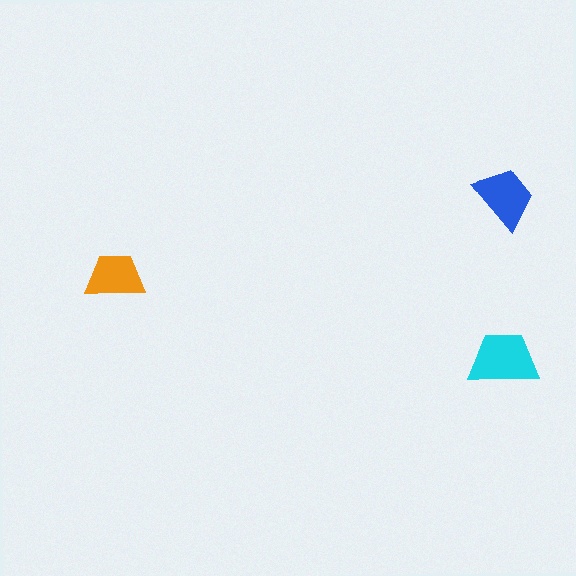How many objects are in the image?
There are 3 objects in the image.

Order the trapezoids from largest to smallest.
the cyan one, the blue one, the orange one.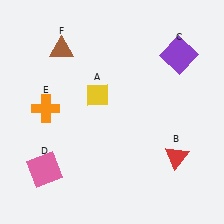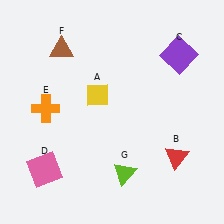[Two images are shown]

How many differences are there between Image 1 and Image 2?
There is 1 difference between the two images.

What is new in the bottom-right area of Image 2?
A lime triangle (G) was added in the bottom-right area of Image 2.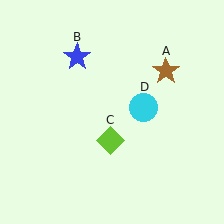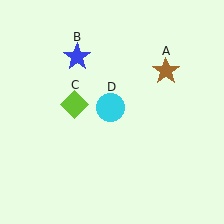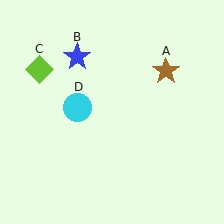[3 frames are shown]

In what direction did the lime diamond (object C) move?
The lime diamond (object C) moved up and to the left.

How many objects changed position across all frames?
2 objects changed position: lime diamond (object C), cyan circle (object D).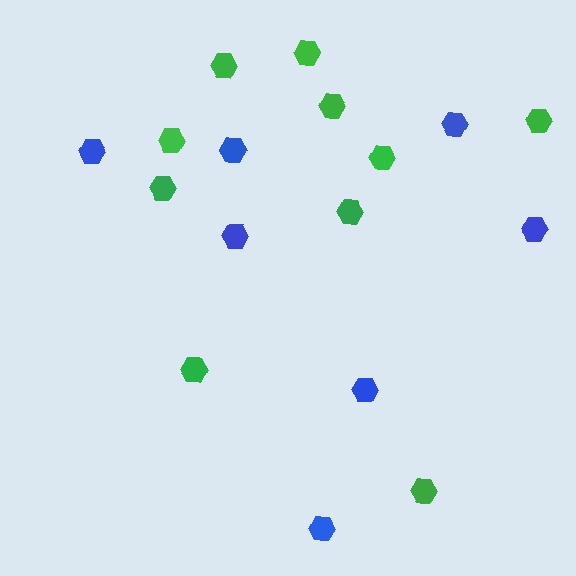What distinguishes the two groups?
There are 2 groups: one group of green hexagons (10) and one group of blue hexagons (7).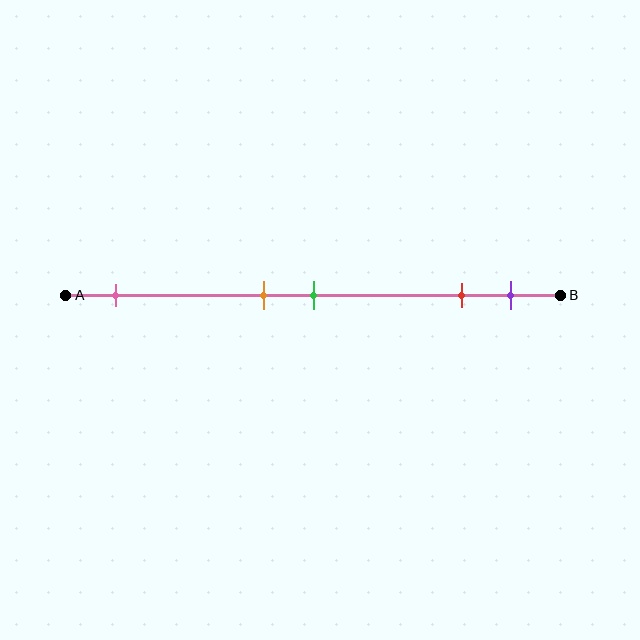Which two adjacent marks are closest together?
The orange and green marks are the closest adjacent pair.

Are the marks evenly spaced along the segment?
No, the marks are not evenly spaced.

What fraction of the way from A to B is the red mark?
The red mark is approximately 80% (0.8) of the way from A to B.